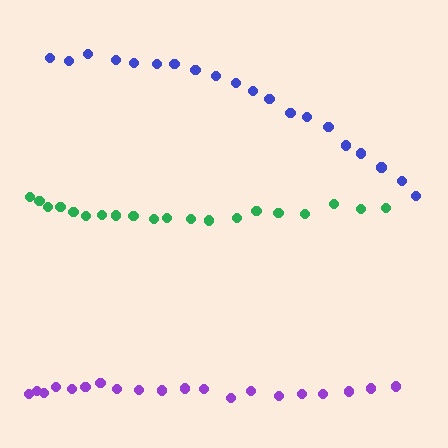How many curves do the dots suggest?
There are 3 distinct paths.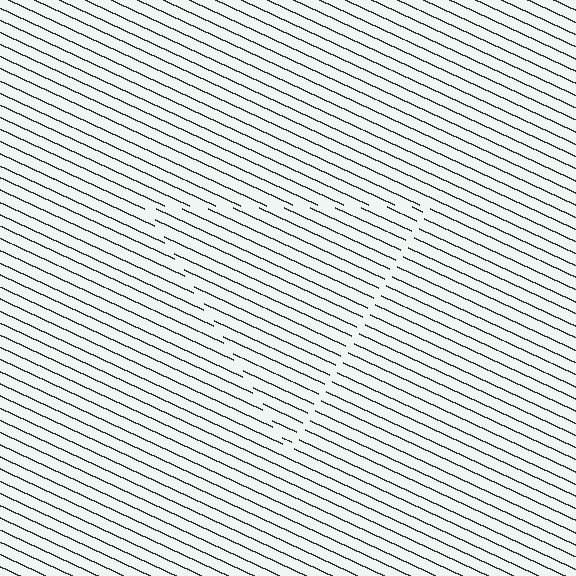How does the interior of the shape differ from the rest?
The interior of the shape contains the same grating, shifted by half a period — the contour is defined by the phase discontinuity where line-ends from the inner and outer gratings abut.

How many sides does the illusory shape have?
3 sides — the line-ends trace a triangle.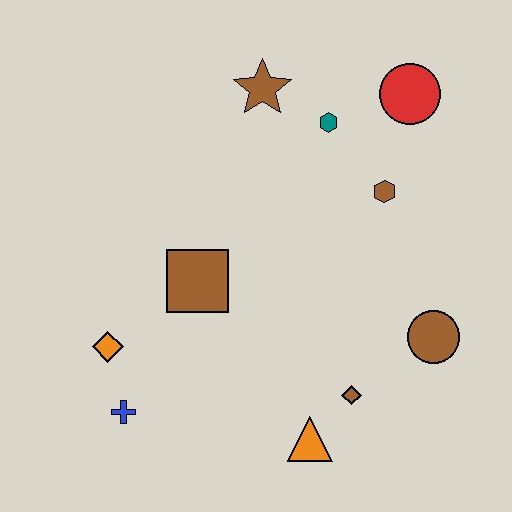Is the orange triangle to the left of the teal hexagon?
Yes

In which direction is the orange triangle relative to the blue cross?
The orange triangle is to the right of the blue cross.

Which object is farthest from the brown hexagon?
The blue cross is farthest from the brown hexagon.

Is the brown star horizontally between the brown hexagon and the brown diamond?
No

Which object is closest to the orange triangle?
The brown diamond is closest to the orange triangle.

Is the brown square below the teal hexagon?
Yes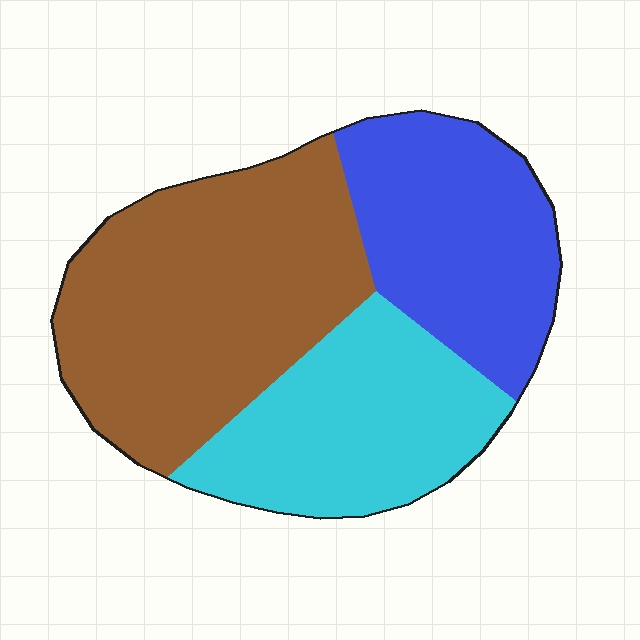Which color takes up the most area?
Brown, at roughly 45%.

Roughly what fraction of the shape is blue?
Blue takes up between a sixth and a third of the shape.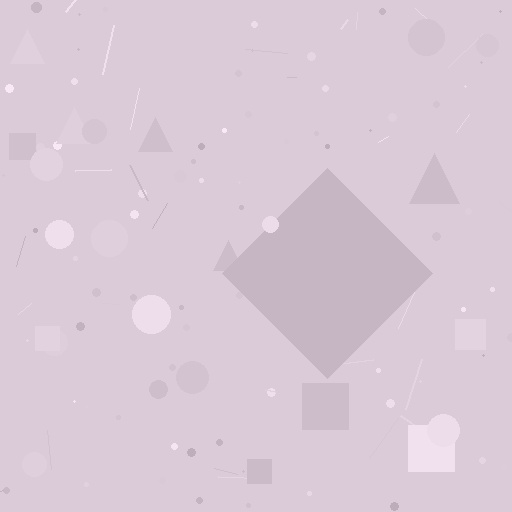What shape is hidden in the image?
A diamond is hidden in the image.